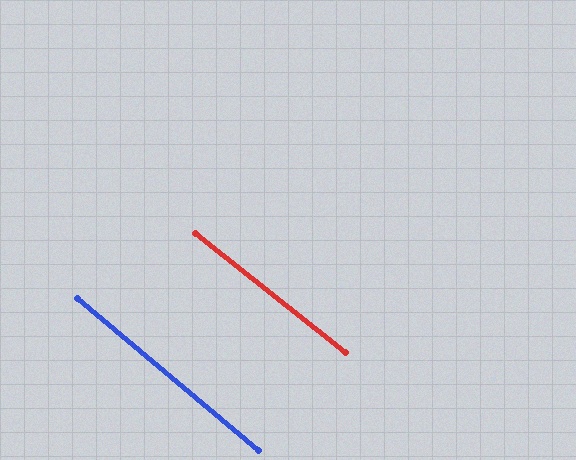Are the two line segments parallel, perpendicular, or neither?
Parallel — their directions differ by only 1.9°.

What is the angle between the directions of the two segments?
Approximately 2 degrees.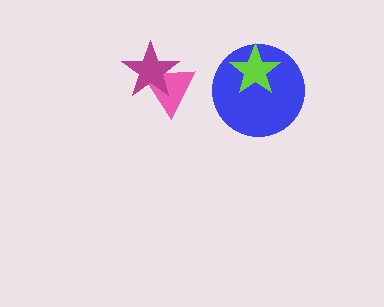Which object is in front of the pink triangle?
The magenta star is in front of the pink triangle.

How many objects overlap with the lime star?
1 object overlaps with the lime star.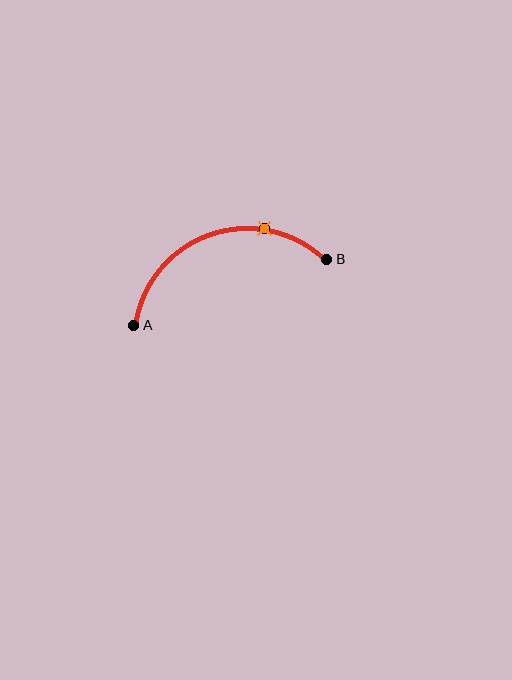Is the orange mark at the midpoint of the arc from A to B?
No. The orange mark lies on the arc but is closer to endpoint B. The arc midpoint would be at the point on the curve equidistant along the arc from both A and B.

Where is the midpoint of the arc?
The arc midpoint is the point on the curve farthest from the straight line joining A and B. It sits above that line.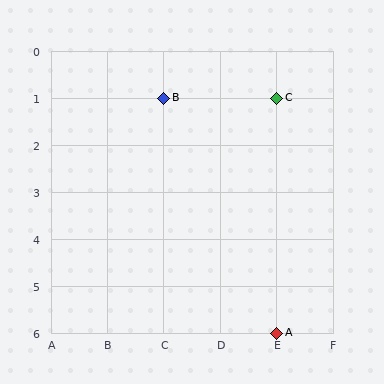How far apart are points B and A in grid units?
Points B and A are 2 columns and 5 rows apart (about 5.4 grid units diagonally).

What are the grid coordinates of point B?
Point B is at grid coordinates (C, 1).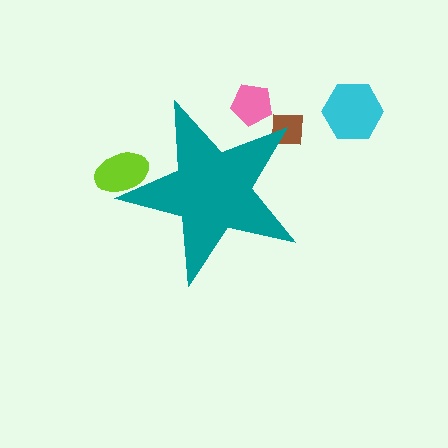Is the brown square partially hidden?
Yes, the brown square is partially hidden behind the teal star.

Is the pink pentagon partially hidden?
Yes, the pink pentagon is partially hidden behind the teal star.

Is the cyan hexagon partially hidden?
No, the cyan hexagon is fully visible.